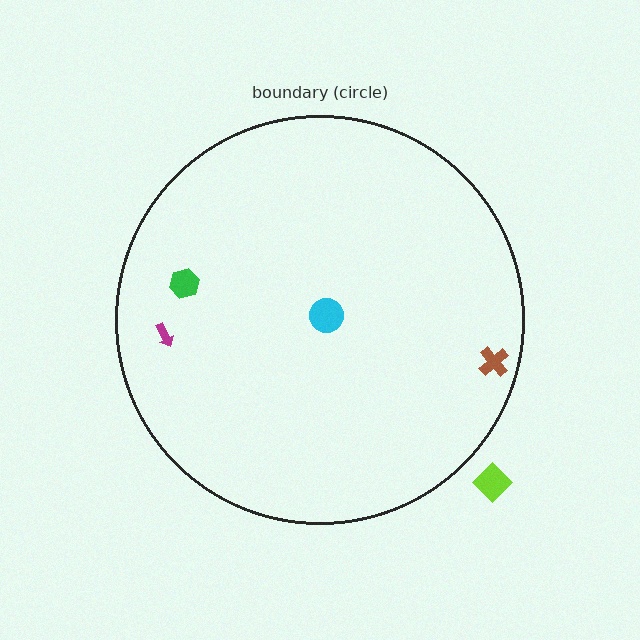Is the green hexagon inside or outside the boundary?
Inside.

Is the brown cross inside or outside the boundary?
Inside.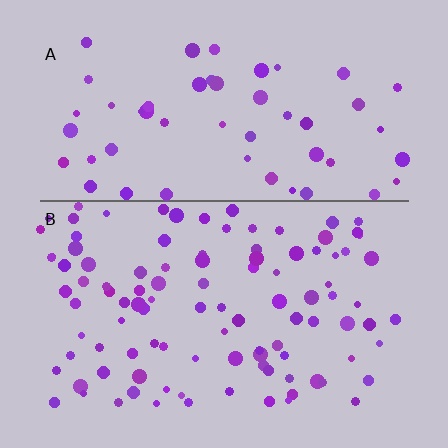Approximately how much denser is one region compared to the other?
Approximately 1.9× — region B over region A.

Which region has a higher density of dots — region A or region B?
B (the bottom).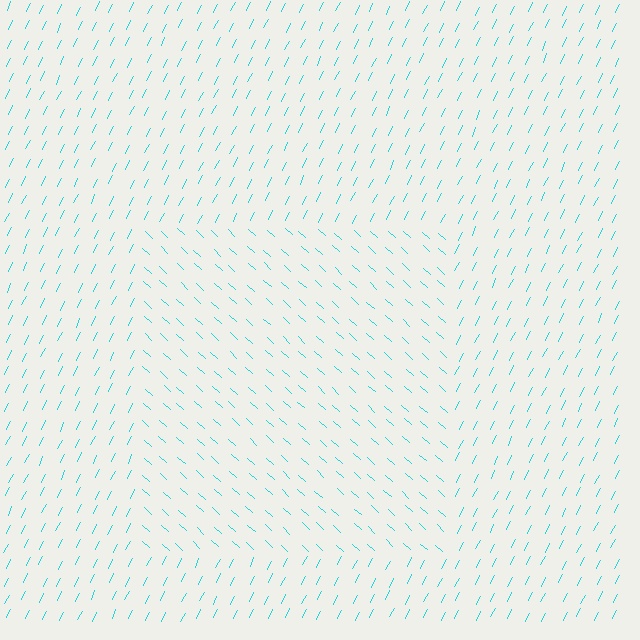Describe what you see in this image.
The image is filled with small cyan line segments. A rectangle region in the image has lines oriented differently from the surrounding lines, creating a visible texture boundary.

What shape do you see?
I see a rectangle.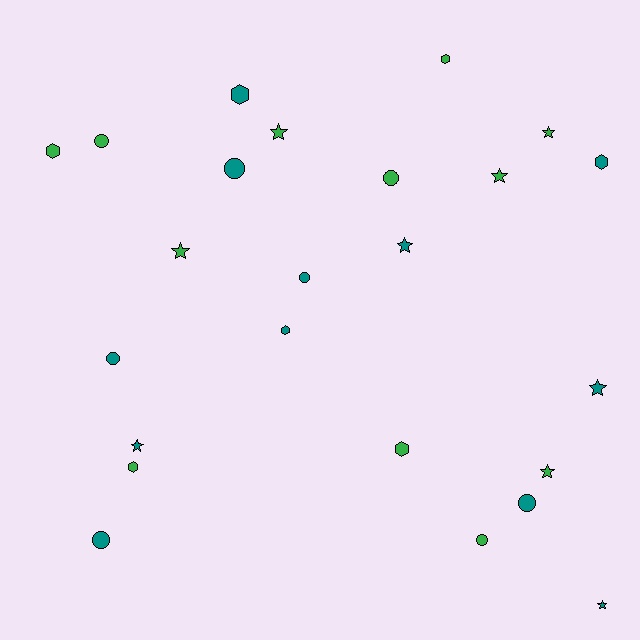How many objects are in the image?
There are 24 objects.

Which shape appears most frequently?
Star, with 9 objects.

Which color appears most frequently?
Teal, with 12 objects.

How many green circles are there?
There are 3 green circles.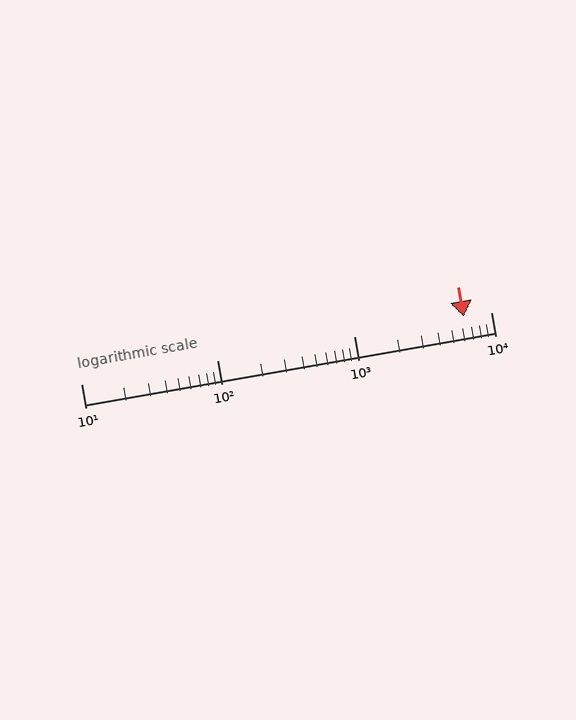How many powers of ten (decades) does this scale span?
The scale spans 3 decades, from 10 to 10000.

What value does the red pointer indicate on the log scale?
The pointer indicates approximately 6300.